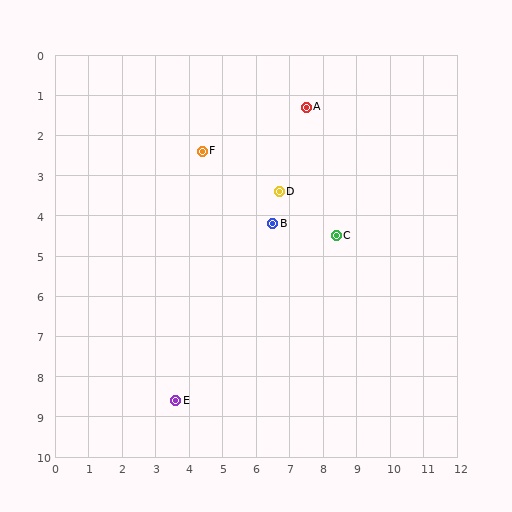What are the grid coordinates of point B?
Point B is at approximately (6.5, 4.2).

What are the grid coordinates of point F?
Point F is at approximately (4.4, 2.4).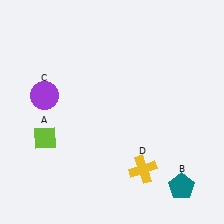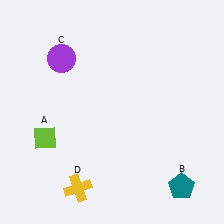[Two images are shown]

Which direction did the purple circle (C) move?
The purple circle (C) moved up.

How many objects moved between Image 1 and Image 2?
2 objects moved between the two images.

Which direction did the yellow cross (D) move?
The yellow cross (D) moved left.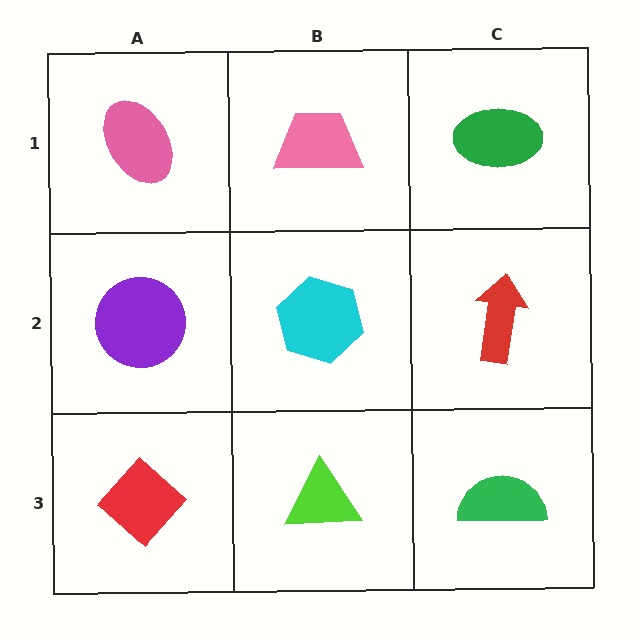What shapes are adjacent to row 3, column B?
A cyan hexagon (row 2, column B), a red diamond (row 3, column A), a green semicircle (row 3, column C).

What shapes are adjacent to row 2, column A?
A pink ellipse (row 1, column A), a red diamond (row 3, column A), a cyan hexagon (row 2, column B).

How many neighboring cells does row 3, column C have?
2.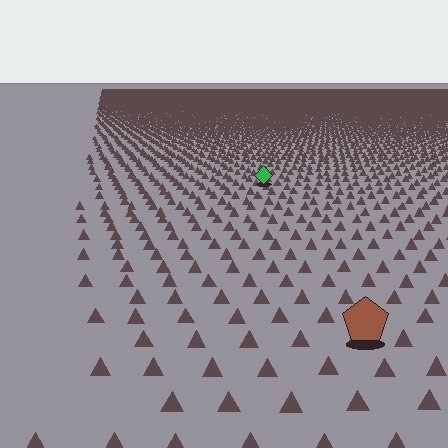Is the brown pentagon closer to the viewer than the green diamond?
Yes. The brown pentagon is closer — you can tell from the texture gradient: the ground texture is coarser near it.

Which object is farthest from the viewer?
The green diamond is farthest from the viewer. It appears smaller and the ground texture around it is denser.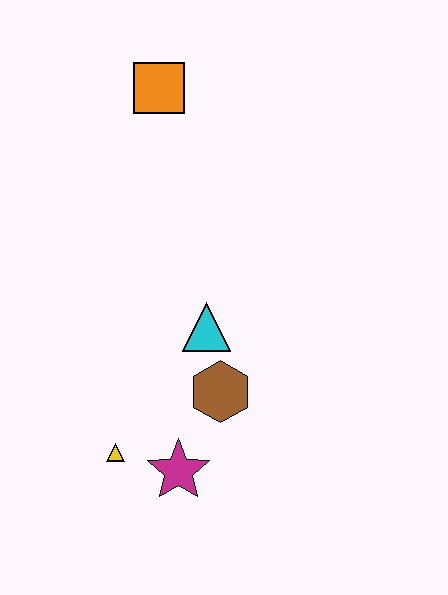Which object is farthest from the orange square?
The magenta star is farthest from the orange square.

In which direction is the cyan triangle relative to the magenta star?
The cyan triangle is above the magenta star.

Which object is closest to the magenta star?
The yellow triangle is closest to the magenta star.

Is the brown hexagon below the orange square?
Yes